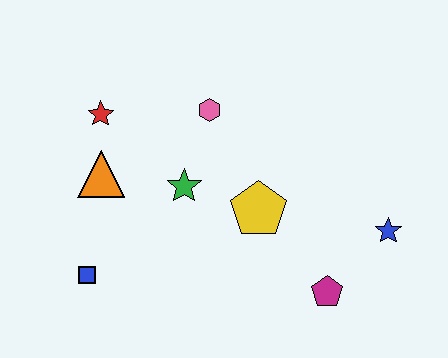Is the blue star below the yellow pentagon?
Yes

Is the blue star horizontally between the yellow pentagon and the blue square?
No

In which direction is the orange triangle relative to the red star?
The orange triangle is below the red star.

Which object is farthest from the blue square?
The blue star is farthest from the blue square.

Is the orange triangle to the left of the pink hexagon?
Yes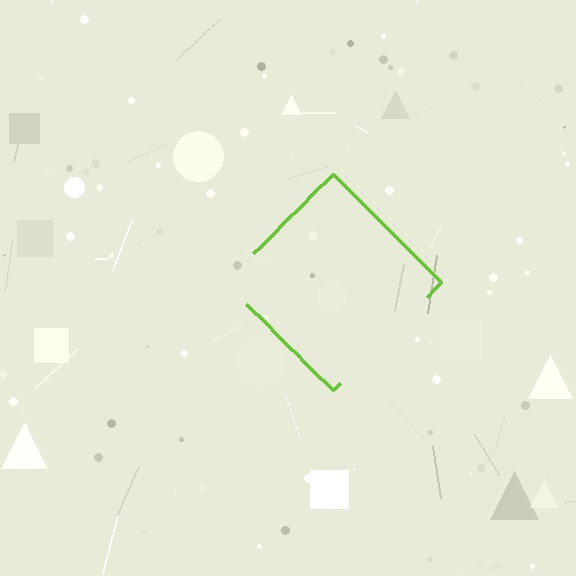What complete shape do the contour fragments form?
The contour fragments form a diamond.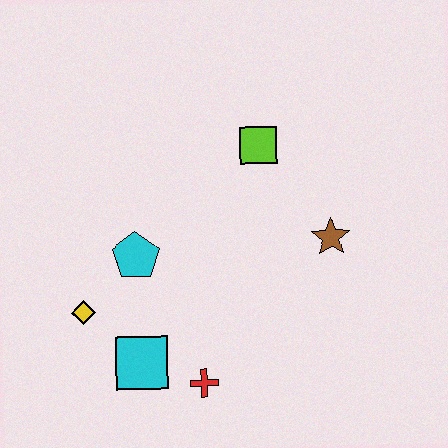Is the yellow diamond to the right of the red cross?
No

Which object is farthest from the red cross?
The lime square is farthest from the red cross.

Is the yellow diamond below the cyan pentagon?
Yes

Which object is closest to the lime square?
The brown star is closest to the lime square.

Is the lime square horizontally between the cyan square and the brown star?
Yes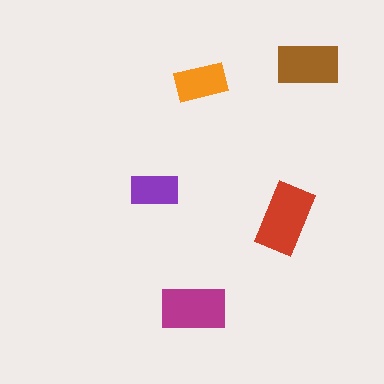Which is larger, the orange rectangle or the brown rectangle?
The brown one.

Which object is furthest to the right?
The brown rectangle is rightmost.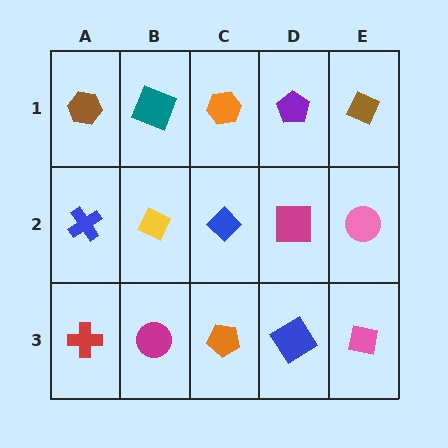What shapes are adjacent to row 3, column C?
A blue diamond (row 2, column C), a magenta circle (row 3, column B), a blue diamond (row 3, column D).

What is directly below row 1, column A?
A blue cross.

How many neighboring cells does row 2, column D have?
4.